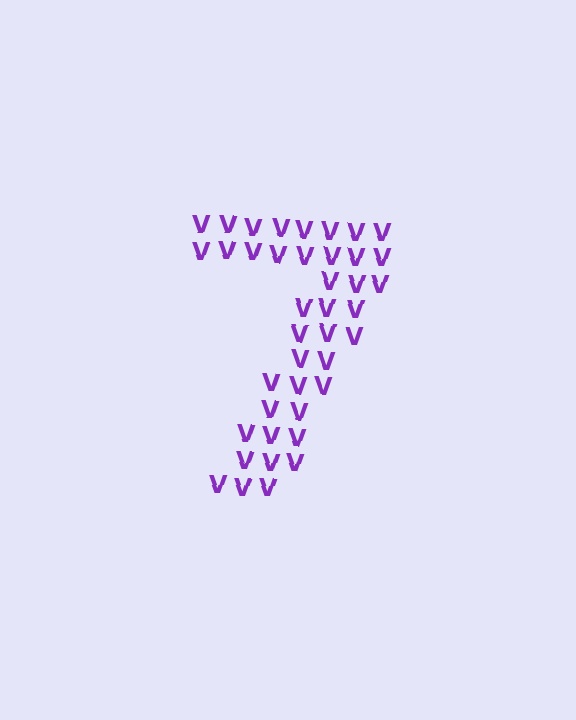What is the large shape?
The large shape is the digit 7.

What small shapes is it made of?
It is made of small letter V's.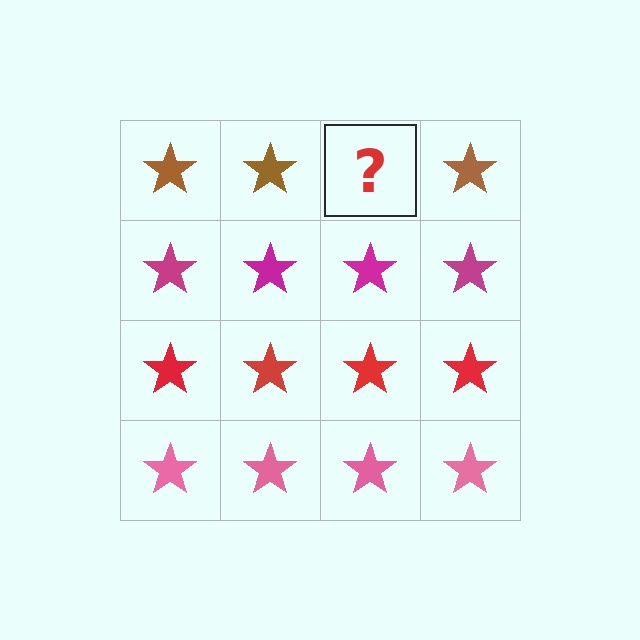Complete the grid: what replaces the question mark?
The question mark should be replaced with a brown star.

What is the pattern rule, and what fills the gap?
The rule is that each row has a consistent color. The gap should be filled with a brown star.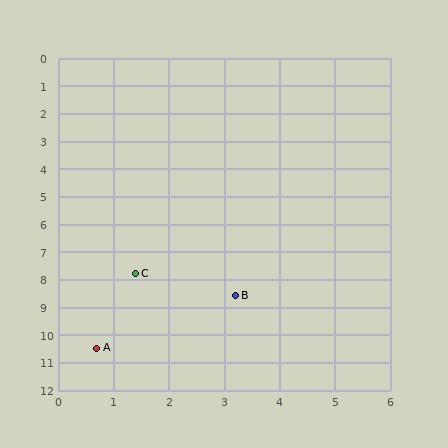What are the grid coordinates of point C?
Point C is at approximately (1.4, 7.8).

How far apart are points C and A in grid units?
Points C and A are about 2.8 grid units apart.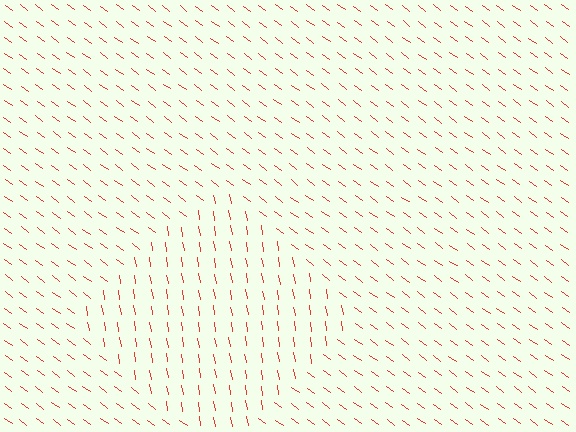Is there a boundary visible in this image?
Yes, there is a texture boundary formed by a change in line orientation.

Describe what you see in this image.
The image is filled with small red line segments. A diamond region in the image has lines oriented differently from the surrounding lines, creating a visible texture boundary.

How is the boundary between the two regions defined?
The boundary is defined purely by a change in line orientation (approximately 45 degrees difference). All lines are the same color and thickness.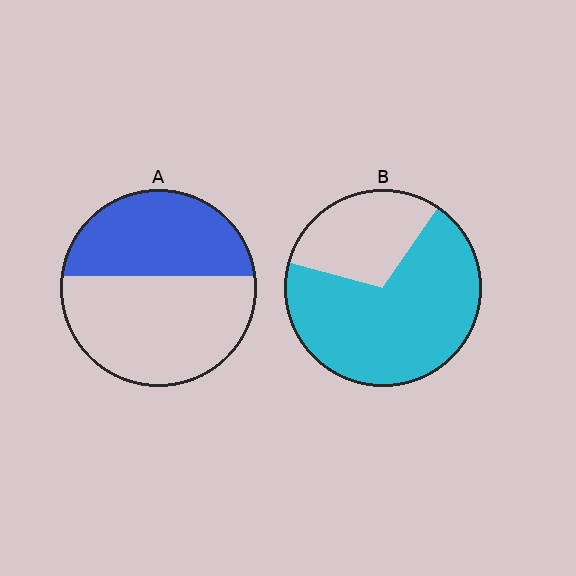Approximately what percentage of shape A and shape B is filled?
A is approximately 40% and B is approximately 70%.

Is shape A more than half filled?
No.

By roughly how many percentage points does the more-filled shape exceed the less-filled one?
By roughly 25 percentage points (B over A).